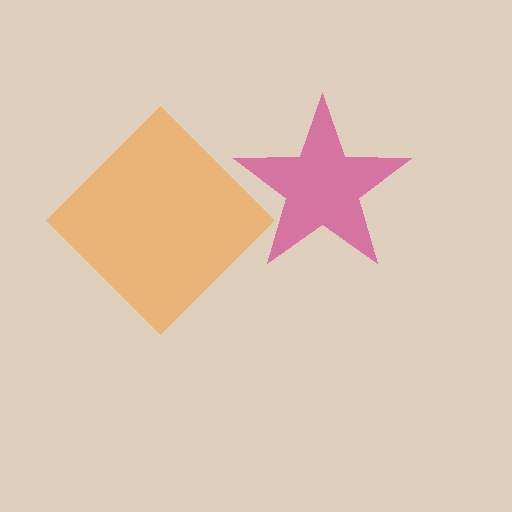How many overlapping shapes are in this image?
There are 2 overlapping shapes in the image.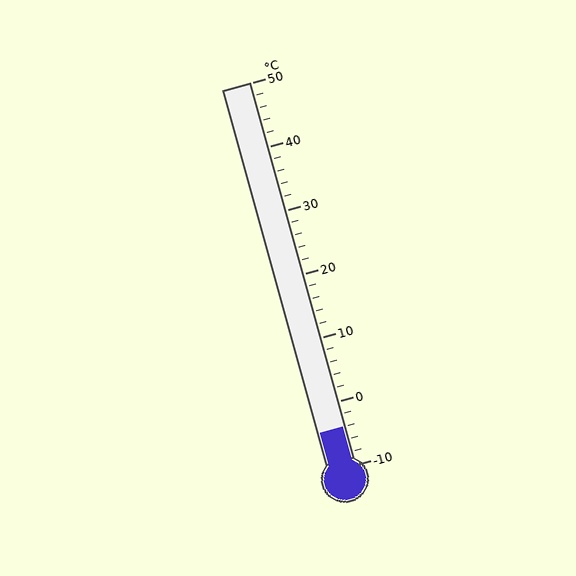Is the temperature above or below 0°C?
The temperature is below 0°C.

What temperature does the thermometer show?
The thermometer shows approximately -4°C.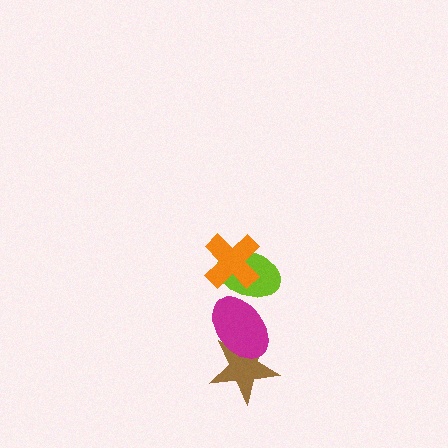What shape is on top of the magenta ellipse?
The lime ellipse is on top of the magenta ellipse.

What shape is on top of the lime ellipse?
The orange cross is on top of the lime ellipse.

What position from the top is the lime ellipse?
The lime ellipse is 2nd from the top.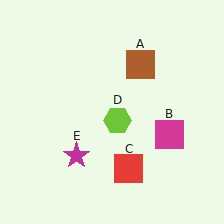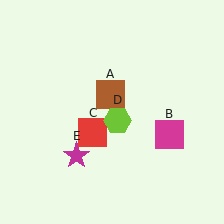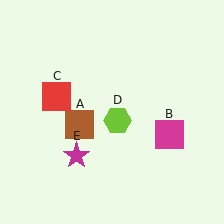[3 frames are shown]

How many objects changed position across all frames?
2 objects changed position: brown square (object A), red square (object C).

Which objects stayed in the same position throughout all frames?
Magenta square (object B) and lime hexagon (object D) and magenta star (object E) remained stationary.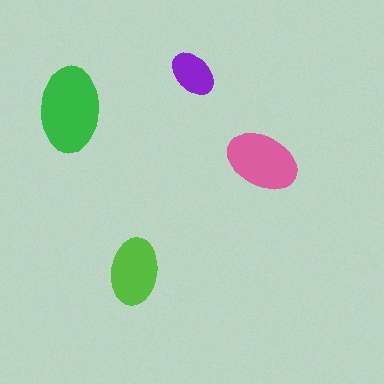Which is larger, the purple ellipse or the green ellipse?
The green one.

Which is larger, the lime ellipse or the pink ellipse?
The pink one.